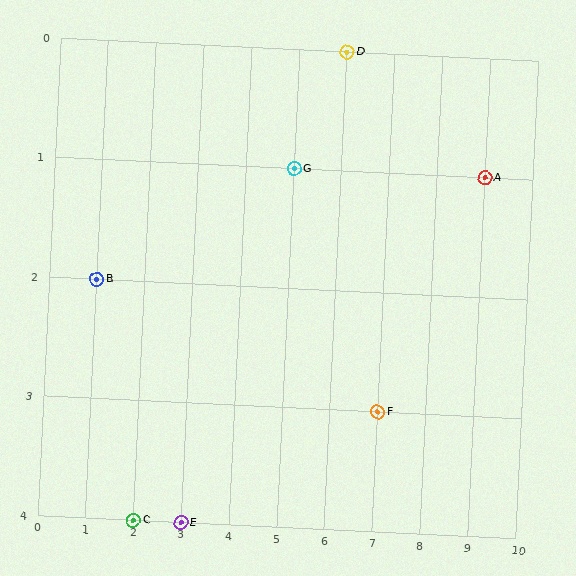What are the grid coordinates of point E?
Point E is at grid coordinates (3, 4).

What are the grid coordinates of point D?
Point D is at grid coordinates (6, 0).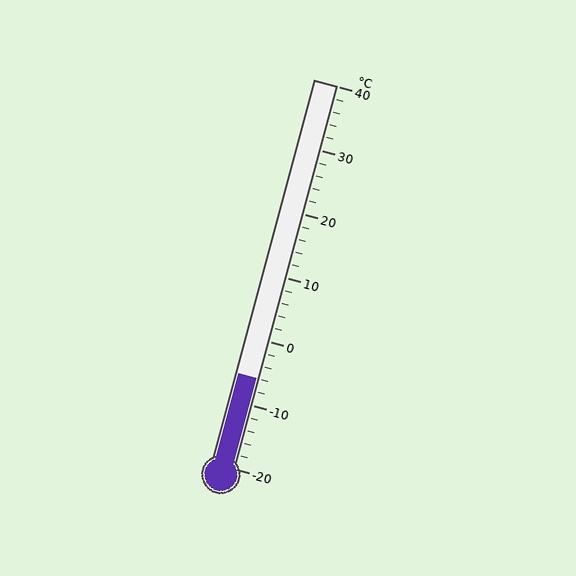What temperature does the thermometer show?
The thermometer shows approximately -6°C.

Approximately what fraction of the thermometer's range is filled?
The thermometer is filled to approximately 25% of its range.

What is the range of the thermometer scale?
The thermometer scale ranges from -20°C to 40°C.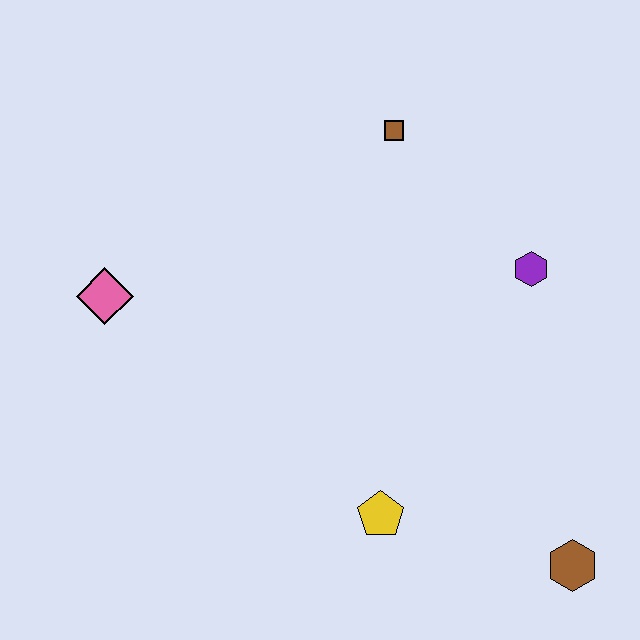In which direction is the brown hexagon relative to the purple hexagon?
The brown hexagon is below the purple hexagon.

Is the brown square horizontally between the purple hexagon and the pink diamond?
Yes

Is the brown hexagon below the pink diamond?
Yes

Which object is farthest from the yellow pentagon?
The brown square is farthest from the yellow pentagon.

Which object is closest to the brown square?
The purple hexagon is closest to the brown square.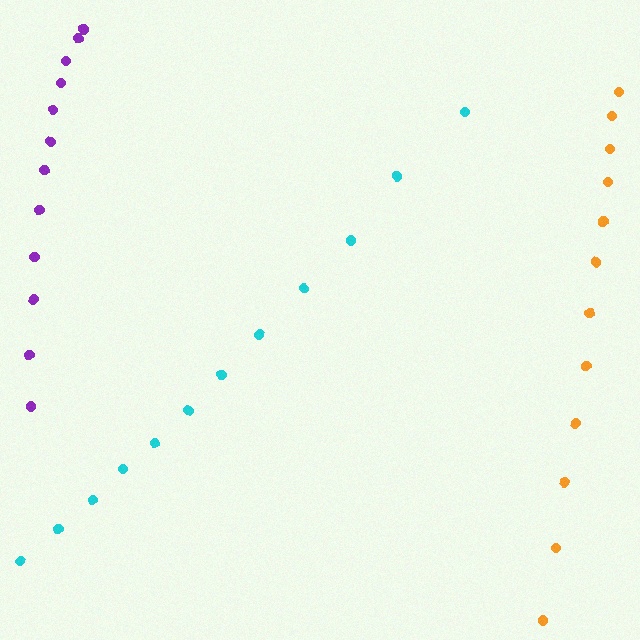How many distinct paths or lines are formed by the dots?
There are 3 distinct paths.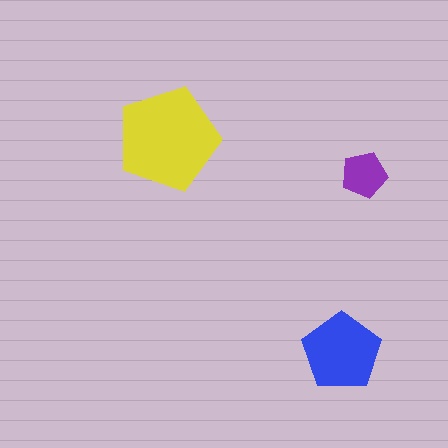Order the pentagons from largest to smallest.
the yellow one, the blue one, the purple one.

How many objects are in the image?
There are 3 objects in the image.